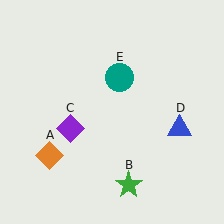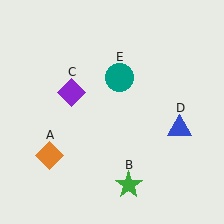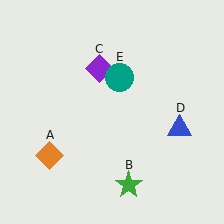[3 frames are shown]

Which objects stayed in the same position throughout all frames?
Orange diamond (object A) and green star (object B) and blue triangle (object D) and teal circle (object E) remained stationary.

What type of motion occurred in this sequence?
The purple diamond (object C) rotated clockwise around the center of the scene.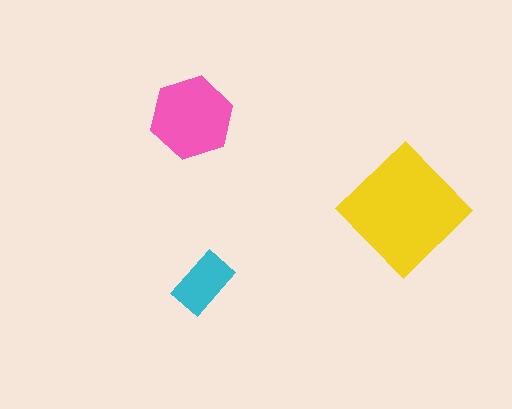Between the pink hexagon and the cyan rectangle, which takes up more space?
The pink hexagon.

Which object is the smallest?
The cyan rectangle.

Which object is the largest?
The yellow diamond.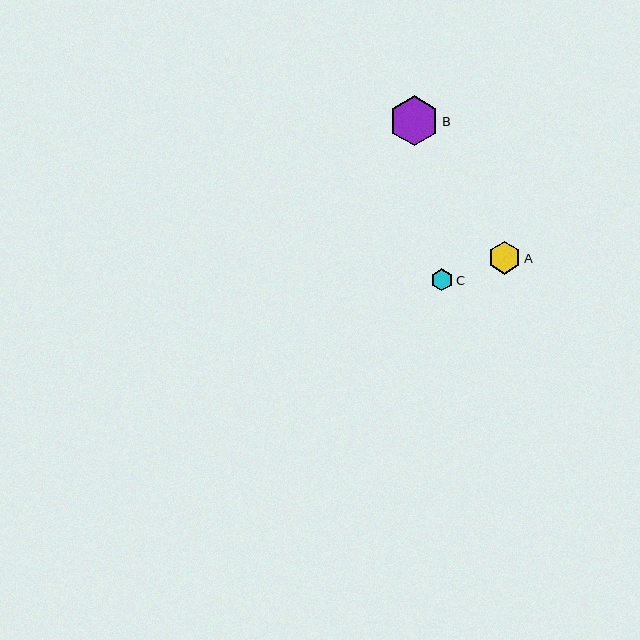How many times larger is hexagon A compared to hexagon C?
Hexagon A is approximately 1.5 times the size of hexagon C.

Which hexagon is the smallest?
Hexagon C is the smallest with a size of approximately 22 pixels.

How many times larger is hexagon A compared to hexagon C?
Hexagon A is approximately 1.5 times the size of hexagon C.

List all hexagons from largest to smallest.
From largest to smallest: B, A, C.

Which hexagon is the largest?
Hexagon B is the largest with a size of approximately 50 pixels.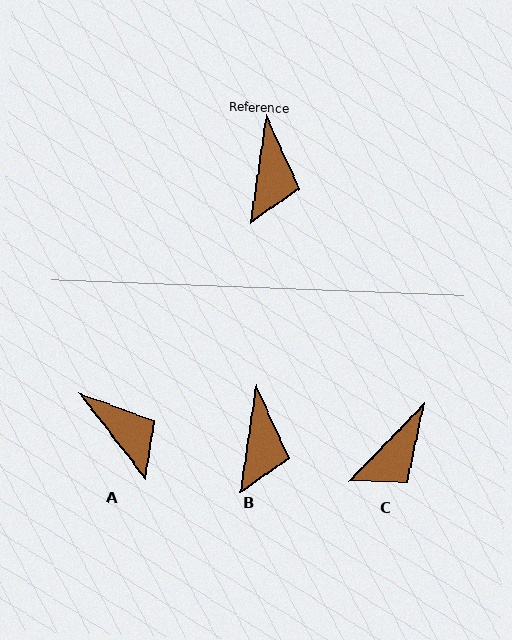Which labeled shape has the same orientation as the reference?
B.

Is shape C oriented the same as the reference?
No, it is off by about 35 degrees.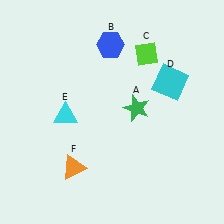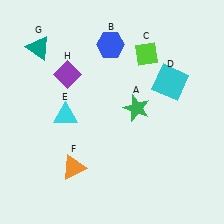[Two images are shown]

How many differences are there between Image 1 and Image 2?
There are 2 differences between the two images.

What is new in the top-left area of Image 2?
A purple diamond (H) was added in the top-left area of Image 2.